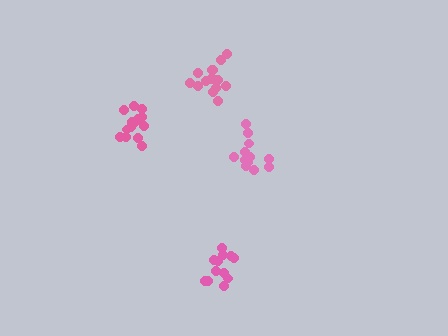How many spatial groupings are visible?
There are 4 spatial groupings.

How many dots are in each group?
Group 1: 14 dots, Group 2: 12 dots, Group 3: 15 dots, Group 4: 12 dots (53 total).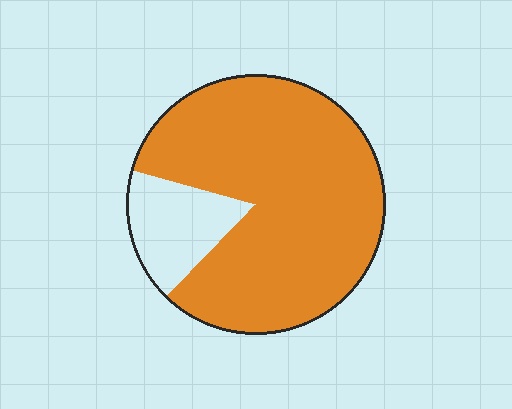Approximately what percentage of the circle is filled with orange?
Approximately 85%.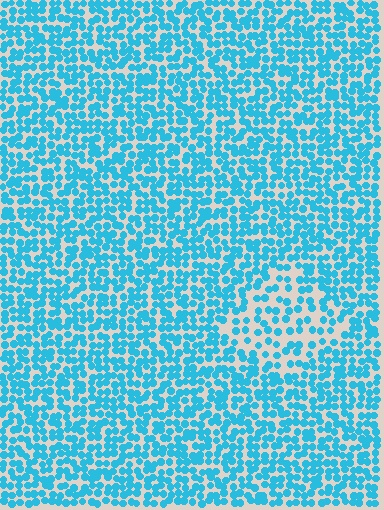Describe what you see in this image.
The image contains small cyan elements arranged at two different densities. A diamond-shaped region is visible where the elements are less densely packed than the surrounding area.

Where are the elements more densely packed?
The elements are more densely packed outside the diamond boundary.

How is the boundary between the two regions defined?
The boundary is defined by a change in element density (approximately 1.9x ratio). All elements are the same color, size, and shape.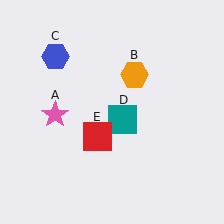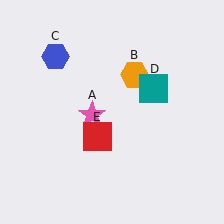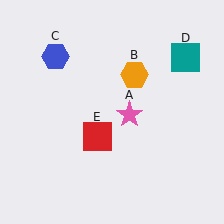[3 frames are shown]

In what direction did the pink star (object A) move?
The pink star (object A) moved right.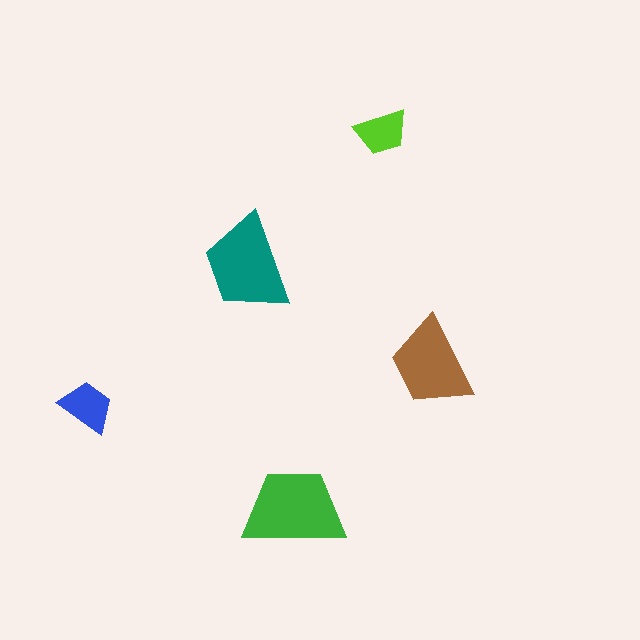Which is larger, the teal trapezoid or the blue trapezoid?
The teal one.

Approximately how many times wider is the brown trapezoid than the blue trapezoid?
About 1.5 times wider.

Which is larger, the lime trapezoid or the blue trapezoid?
The blue one.